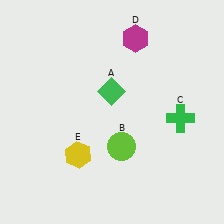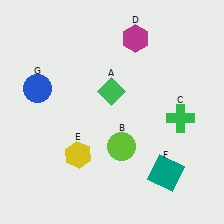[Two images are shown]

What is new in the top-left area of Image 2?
A blue circle (G) was added in the top-left area of Image 2.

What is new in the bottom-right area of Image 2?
A teal square (F) was added in the bottom-right area of Image 2.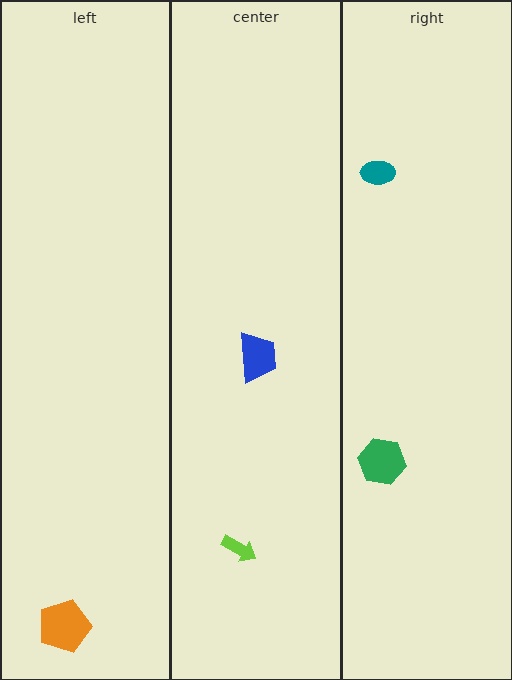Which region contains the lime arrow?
The center region.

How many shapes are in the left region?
1.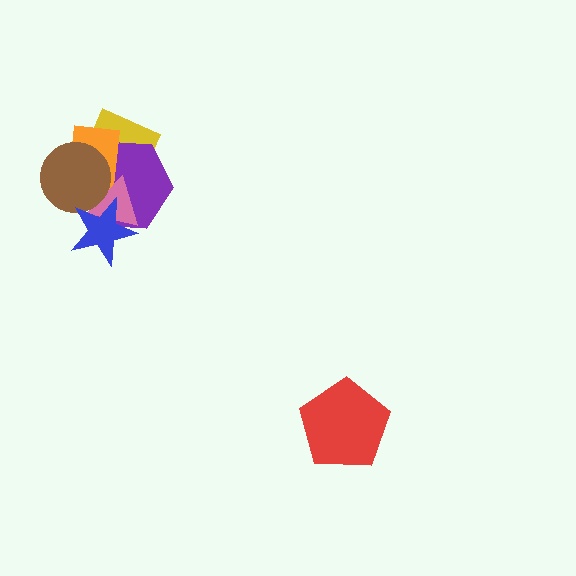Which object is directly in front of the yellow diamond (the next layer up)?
The purple hexagon is directly in front of the yellow diamond.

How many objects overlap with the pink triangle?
5 objects overlap with the pink triangle.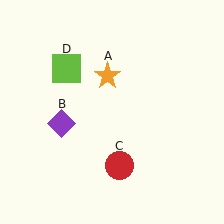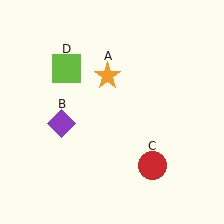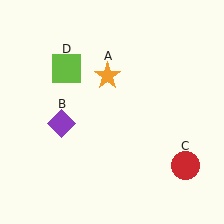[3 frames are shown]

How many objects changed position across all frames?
1 object changed position: red circle (object C).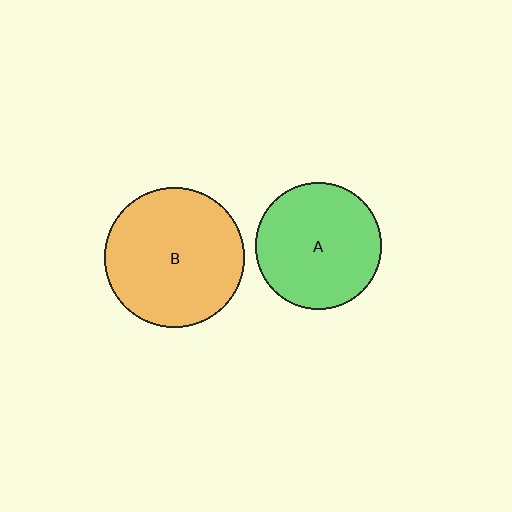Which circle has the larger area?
Circle B (orange).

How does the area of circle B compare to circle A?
Approximately 1.2 times.